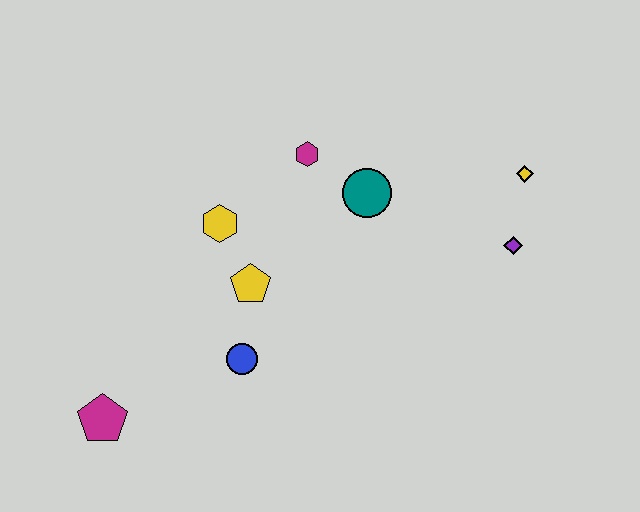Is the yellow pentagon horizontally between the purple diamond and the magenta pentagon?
Yes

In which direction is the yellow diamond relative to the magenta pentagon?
The yellow diamond is to the right of the magenta pentagon.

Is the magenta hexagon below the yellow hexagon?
No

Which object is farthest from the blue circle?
The yellow diamond is farthest from the blue circle.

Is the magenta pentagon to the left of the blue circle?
Yes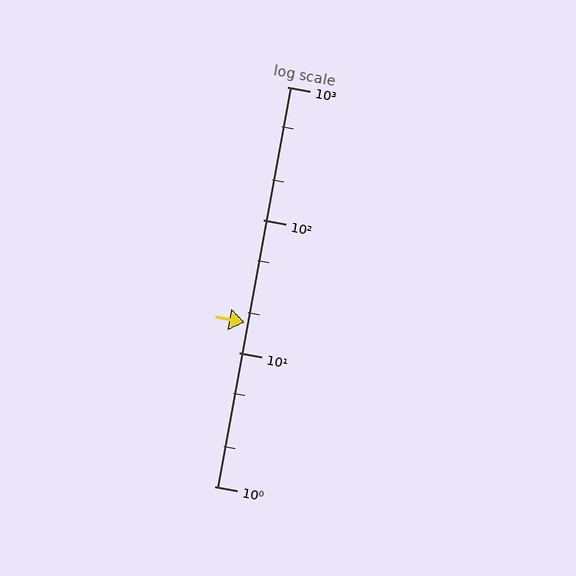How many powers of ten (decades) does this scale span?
The scale spans 3 decades, from 1 to 1000.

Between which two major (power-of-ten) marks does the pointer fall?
The pointer is between 10 and 100.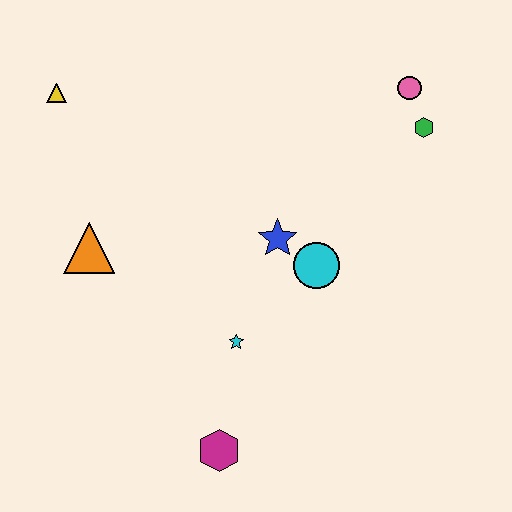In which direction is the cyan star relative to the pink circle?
The cyan star is below the pink circle.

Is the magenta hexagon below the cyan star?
Yes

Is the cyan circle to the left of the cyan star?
No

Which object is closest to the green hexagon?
The pink circle is closest to the green hexagon.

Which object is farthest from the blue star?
The yellow triangle is farthest from the blue star.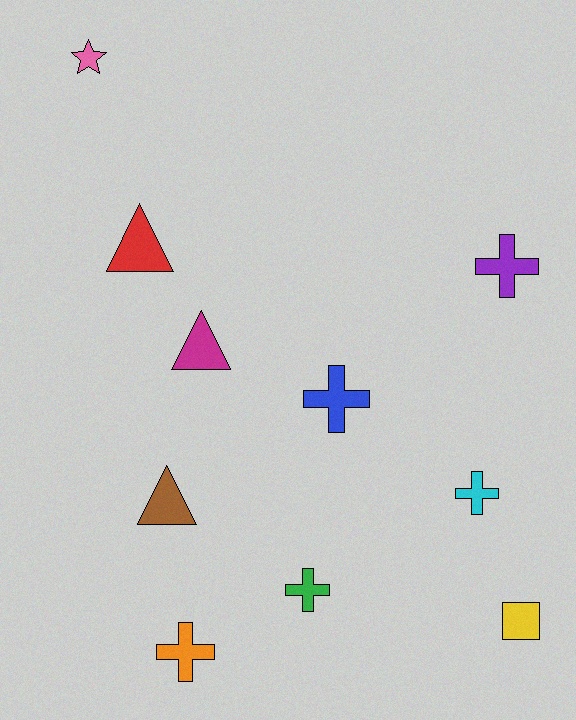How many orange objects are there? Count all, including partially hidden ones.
There is 1 orange object.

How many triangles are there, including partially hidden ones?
There are 3 triangles.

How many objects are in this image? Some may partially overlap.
There are 10 objects.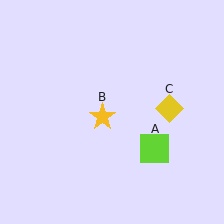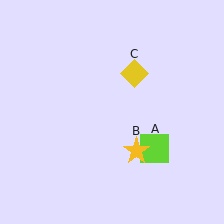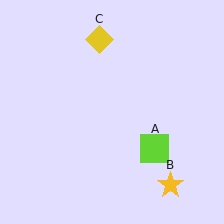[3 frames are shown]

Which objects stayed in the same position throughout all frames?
Lime square (object A) remained stationary.